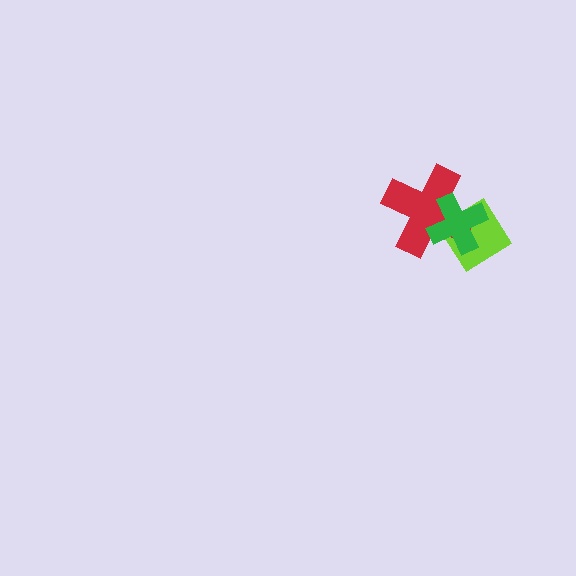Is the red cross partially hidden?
Yes, it is partially covered by another shape.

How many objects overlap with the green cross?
2 objects overlap with the green cross.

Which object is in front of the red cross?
The green cross is in front of the red cross.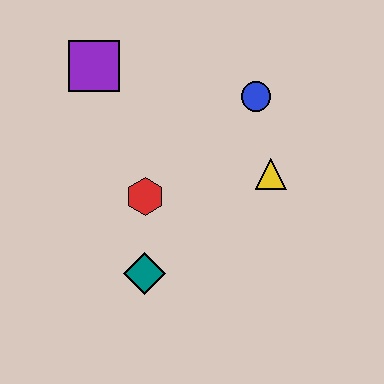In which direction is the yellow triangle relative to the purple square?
The yellow triangle is to the right of the purple square.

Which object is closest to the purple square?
The red hexagon is closest to the purple square.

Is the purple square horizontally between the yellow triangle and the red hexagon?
No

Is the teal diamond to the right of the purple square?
Yes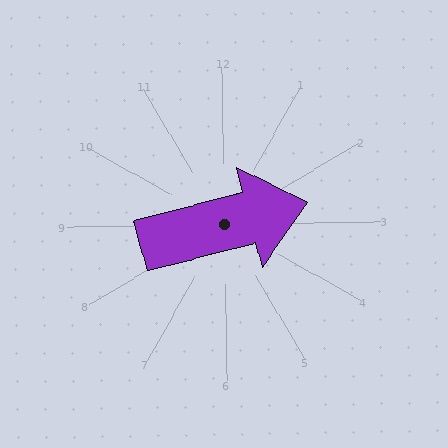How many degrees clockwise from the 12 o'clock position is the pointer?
Approximately 76 degrees.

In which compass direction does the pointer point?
East.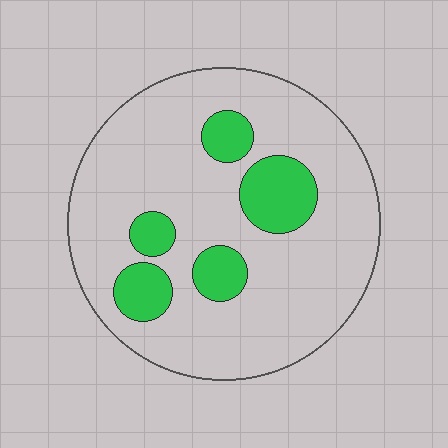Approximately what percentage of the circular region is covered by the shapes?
Approximately 20%.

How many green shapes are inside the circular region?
5.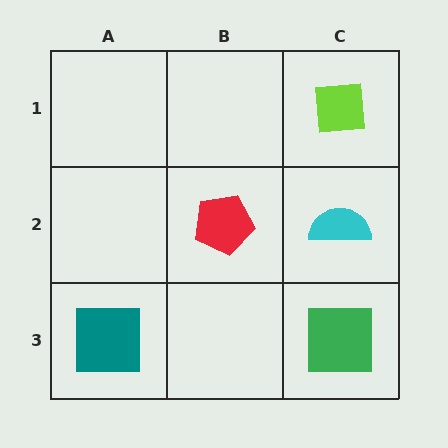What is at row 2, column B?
A red pentagon.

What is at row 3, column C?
A green square.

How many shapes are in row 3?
2 shapes.